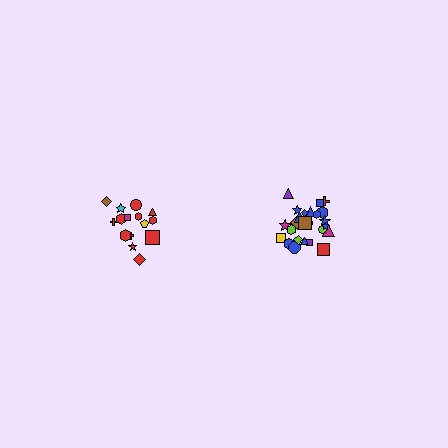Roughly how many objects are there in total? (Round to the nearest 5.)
Roughly 40 objects in total.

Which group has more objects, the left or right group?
The right group.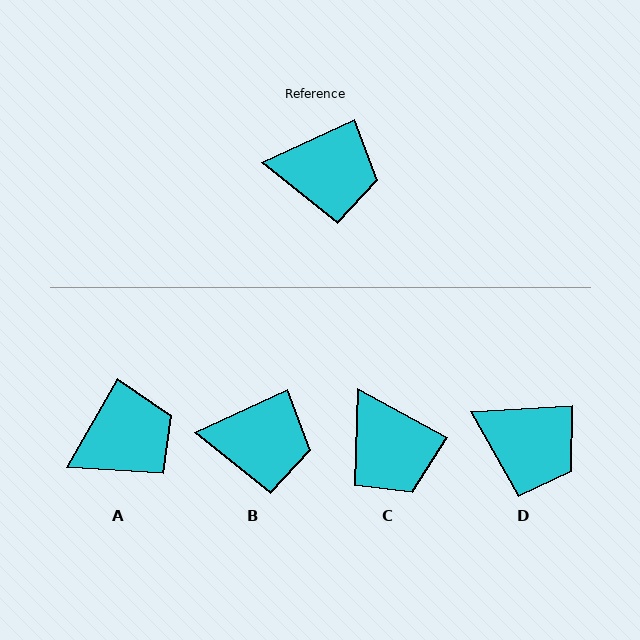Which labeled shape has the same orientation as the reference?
B.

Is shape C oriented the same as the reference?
No, it is off by about 53 degrees.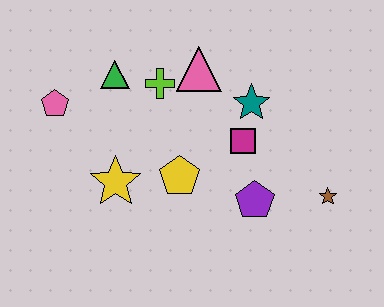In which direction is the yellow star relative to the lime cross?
The yellow star is below the lime cross.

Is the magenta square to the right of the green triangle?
Yes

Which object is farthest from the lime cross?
The brown star is farthest from the lime cross.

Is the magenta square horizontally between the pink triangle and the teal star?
Yes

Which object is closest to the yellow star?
The yellow pentagon is closest to the yellow star.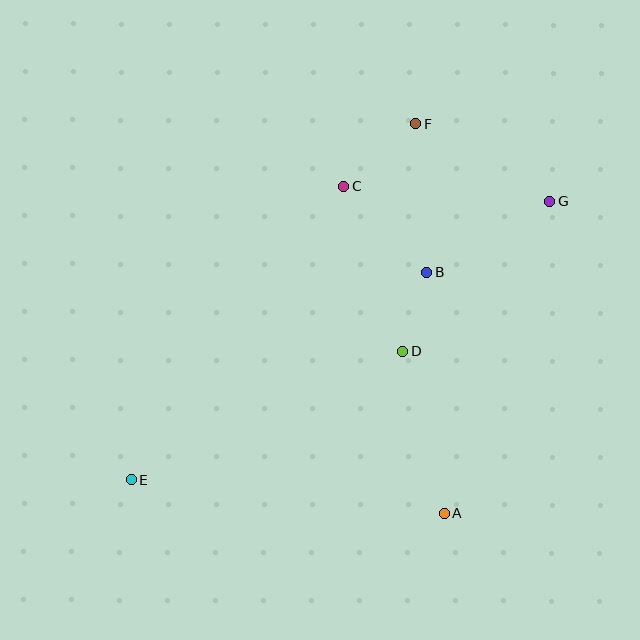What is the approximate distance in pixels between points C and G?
The distance between C and G is approximately 206 pixels.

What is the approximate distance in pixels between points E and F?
The distance between E and F is approximately 456 pixels.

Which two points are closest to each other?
Points B and D are closest to each other.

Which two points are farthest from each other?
Points E and G are farthest from each other.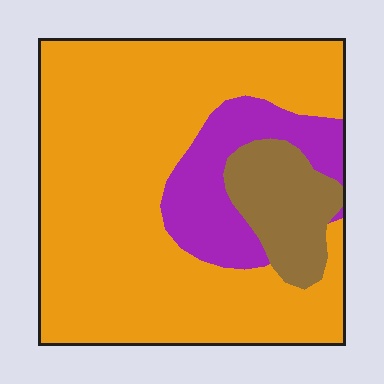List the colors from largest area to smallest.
From largest to smallest: orange, purple, brown.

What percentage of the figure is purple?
Purple takes up about one sixth (1/6) of the figure.